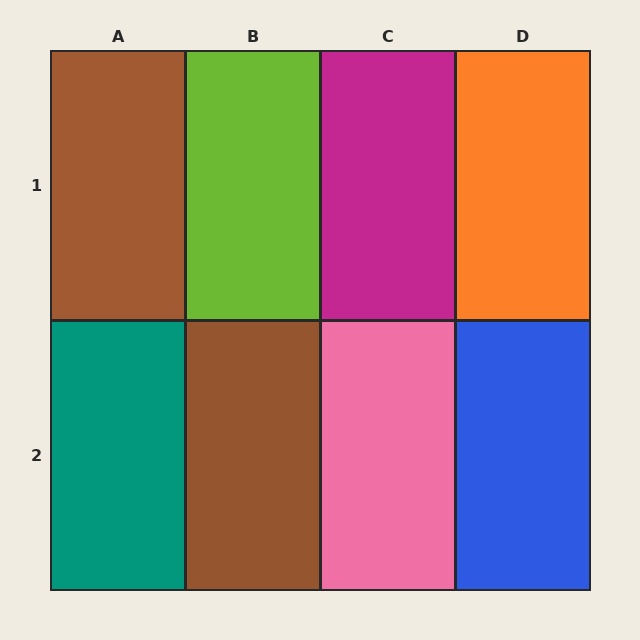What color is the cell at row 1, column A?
Brown.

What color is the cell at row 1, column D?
Orange.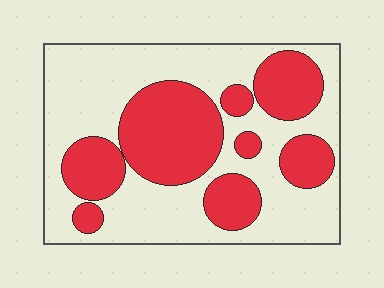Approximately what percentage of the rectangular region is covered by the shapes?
Approximately 40%.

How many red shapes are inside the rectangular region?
8.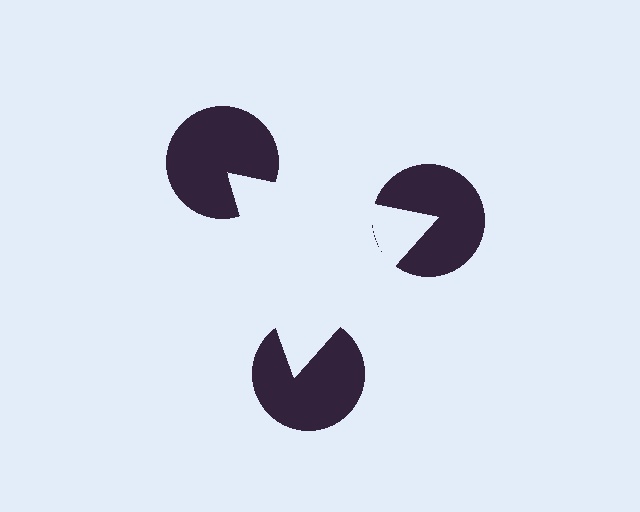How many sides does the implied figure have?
3 sides.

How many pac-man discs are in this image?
There are 3 — one at each vertex of the illusory triangle.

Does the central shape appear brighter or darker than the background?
It typically appears slightly brighter than the background, even though no actual brightness change is drawn.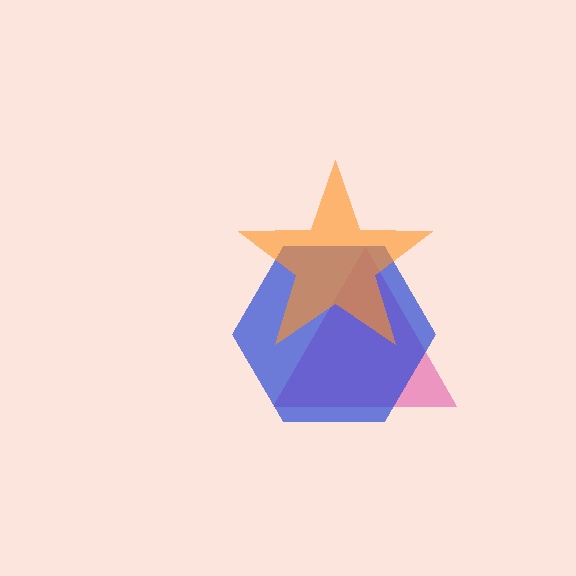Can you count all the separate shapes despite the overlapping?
Yes, there are 3 separate shapes.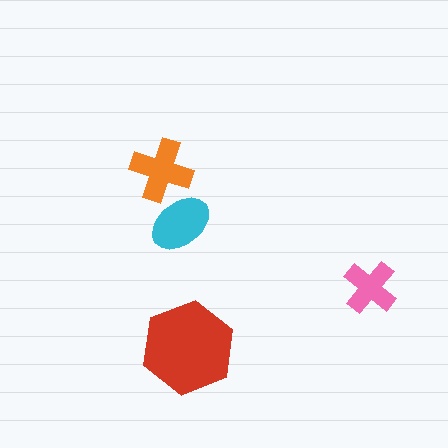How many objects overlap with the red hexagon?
0 objects overlap with the red hexagon.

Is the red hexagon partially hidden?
No, no other shape covers it.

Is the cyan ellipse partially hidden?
Yes, it is partially covered by another shape.